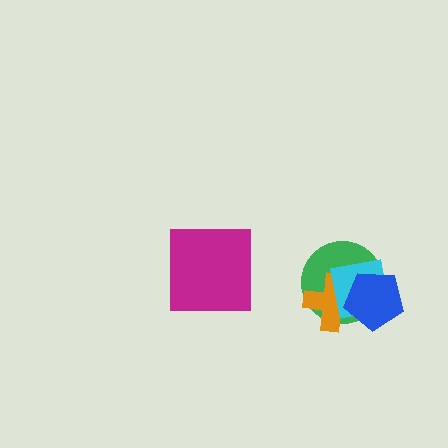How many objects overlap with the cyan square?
3 objects overlap with the cyan square.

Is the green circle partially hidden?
Yes, it is partially covered by another shape.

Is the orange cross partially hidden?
Yes, it is partially covered by another shape.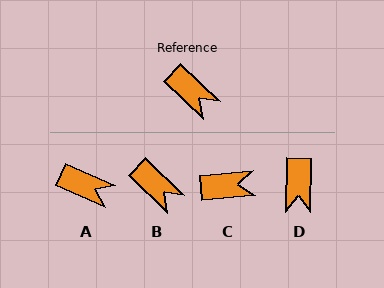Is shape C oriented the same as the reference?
No, it is off by about 49 degrees.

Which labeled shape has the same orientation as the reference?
B.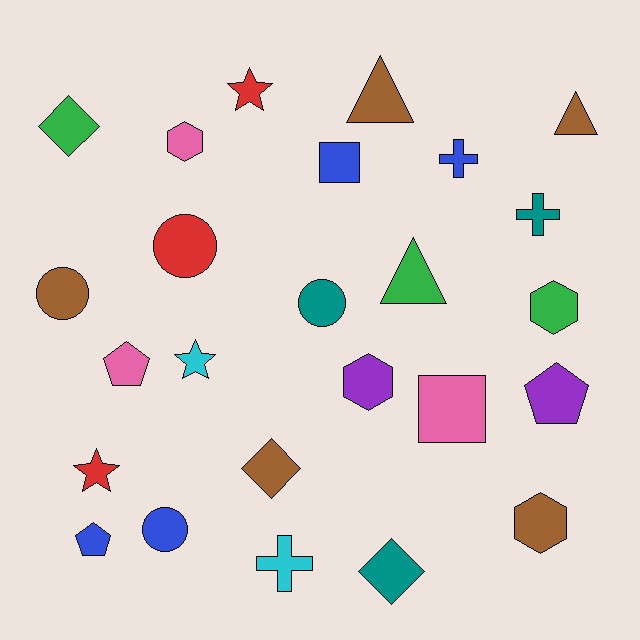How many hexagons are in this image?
There are 4 hexagons.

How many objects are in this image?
There are 25 objects.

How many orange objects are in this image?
There are no orange objects.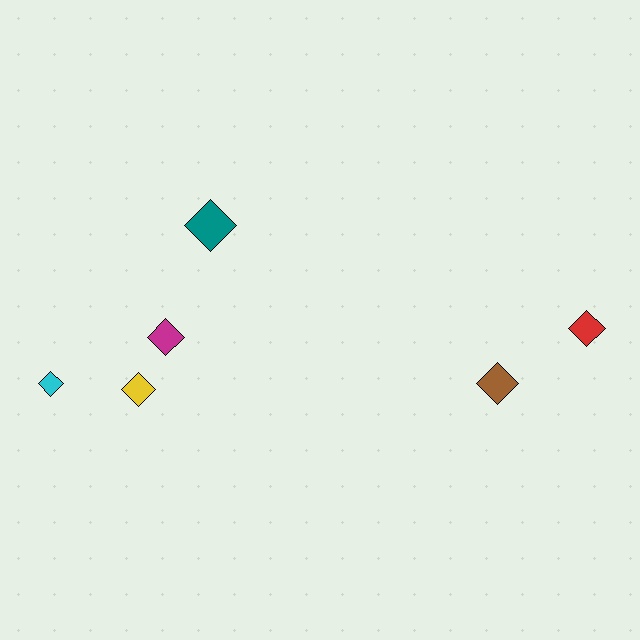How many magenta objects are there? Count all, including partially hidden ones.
There is 1 magenta object.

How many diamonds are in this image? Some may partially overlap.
There are 6 diamonds.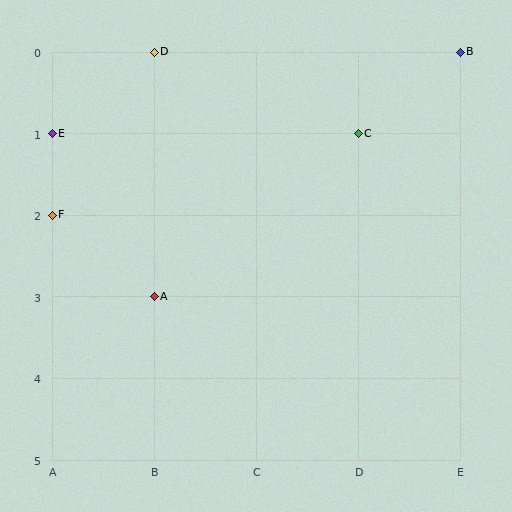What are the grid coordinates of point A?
Point A is at grid coordinates (B, 3).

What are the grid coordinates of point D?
Point D is at grid coordinates (B, 0).